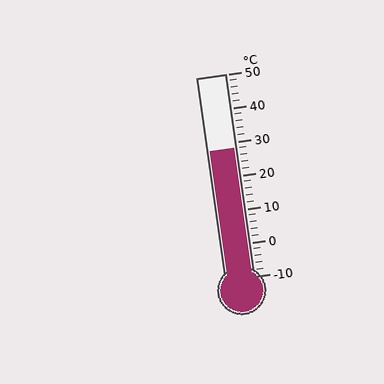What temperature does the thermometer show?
The thermometer shows approximately 28°C.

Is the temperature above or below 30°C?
The temperature is below 30°C.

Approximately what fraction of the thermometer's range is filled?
The thermometer is filled to approximately 65% of its range.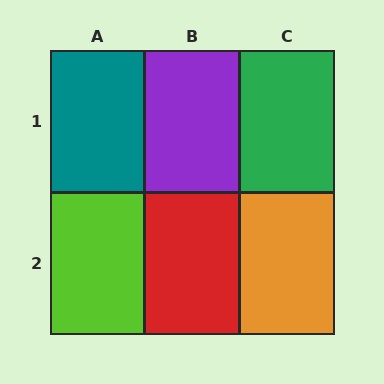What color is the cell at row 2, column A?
Lime.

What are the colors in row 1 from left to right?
Teal, purple, green.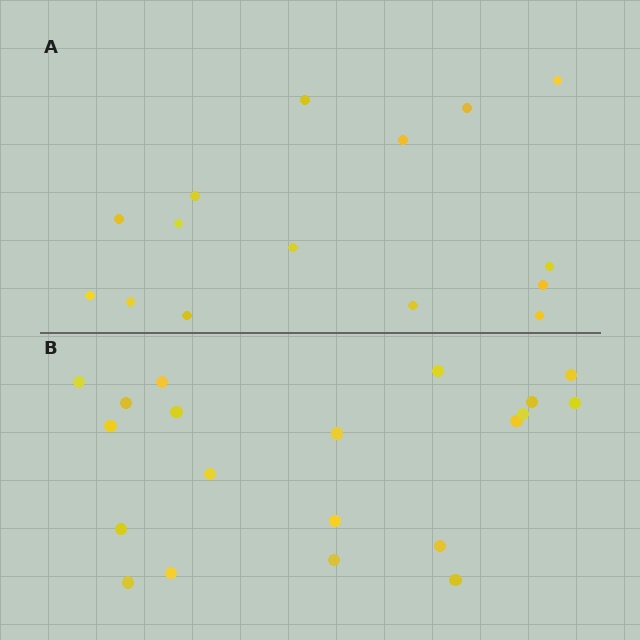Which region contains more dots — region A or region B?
Region B (the bottom region) has more dots.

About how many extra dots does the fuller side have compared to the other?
Region B has about 5 more dots than region A.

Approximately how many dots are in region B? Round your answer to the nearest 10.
About 20 dots.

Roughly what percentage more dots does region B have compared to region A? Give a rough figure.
About 35% more.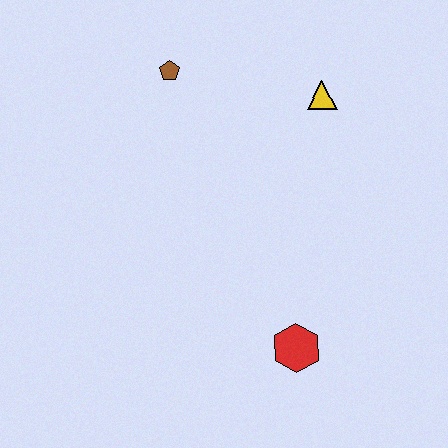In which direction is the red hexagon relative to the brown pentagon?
The red hexagon is below the brown pentagon.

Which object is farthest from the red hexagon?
The brown pentagon is farthest from the red hexagon.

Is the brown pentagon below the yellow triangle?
No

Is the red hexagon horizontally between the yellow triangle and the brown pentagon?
Yes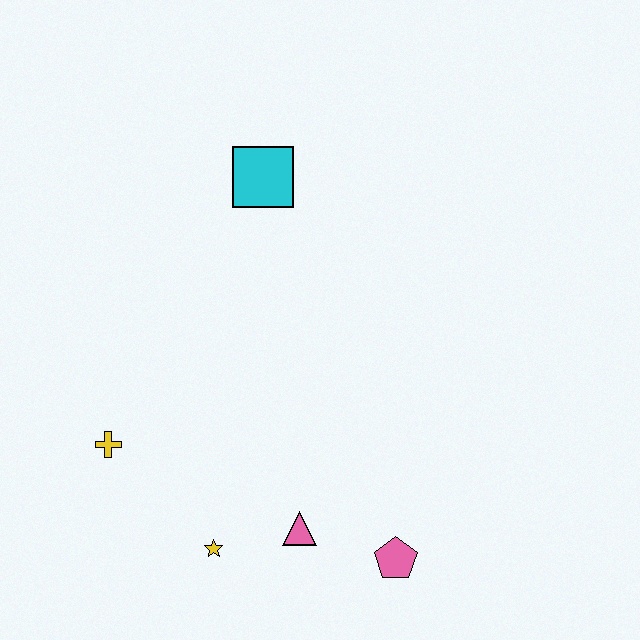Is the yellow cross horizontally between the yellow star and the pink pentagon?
No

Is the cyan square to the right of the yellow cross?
Yes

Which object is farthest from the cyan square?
The pink pentagon is farthest from the cyan square.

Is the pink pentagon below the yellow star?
Yes